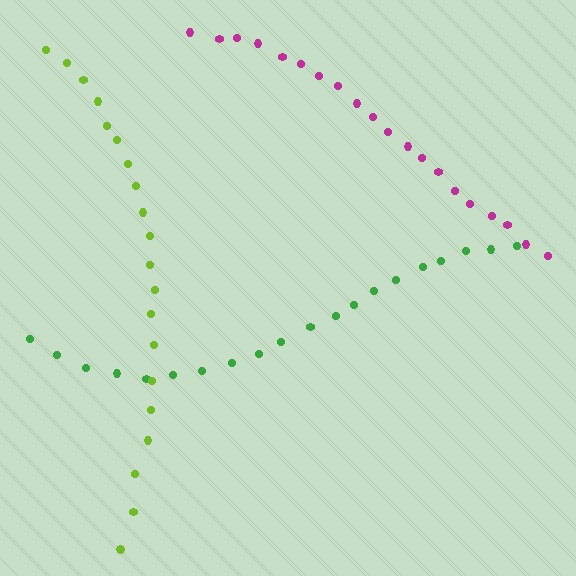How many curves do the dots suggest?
There are 3 distinct paths.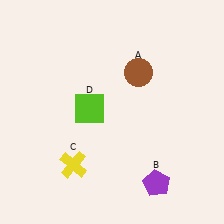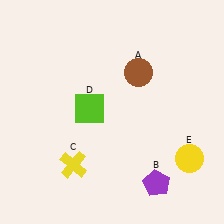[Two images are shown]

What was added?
A yellow circle (E) was added in Image 2.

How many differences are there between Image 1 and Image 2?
There is 1 difference between the two images.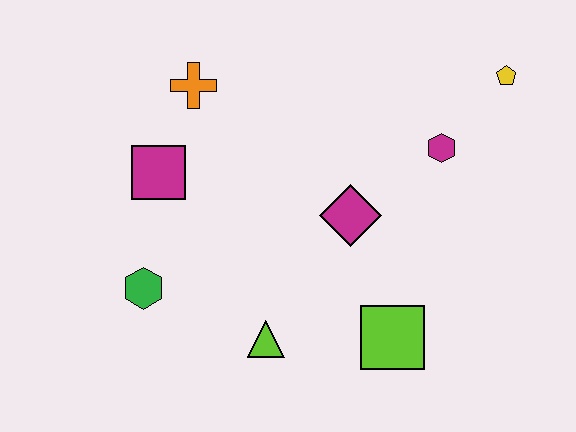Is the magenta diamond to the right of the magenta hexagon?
No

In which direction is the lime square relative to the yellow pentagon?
The lime square is below the yellow pentagon.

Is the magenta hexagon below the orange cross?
Yes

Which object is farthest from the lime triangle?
The yellow pentagon is farthest from the lime triangle.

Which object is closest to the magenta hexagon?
The yellow pentagon is closest to the magenta hexagon.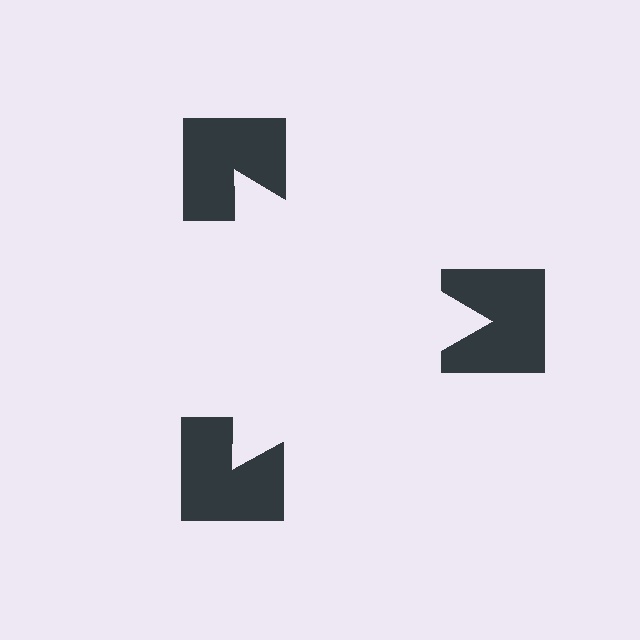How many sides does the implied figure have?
3 sides.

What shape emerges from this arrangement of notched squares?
An illusory triangle — its edges are inferred from the aligned wedge cuts in the notched squares, not physically drawn.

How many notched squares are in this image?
There are 3 — one at each vertex of the illusory triangle.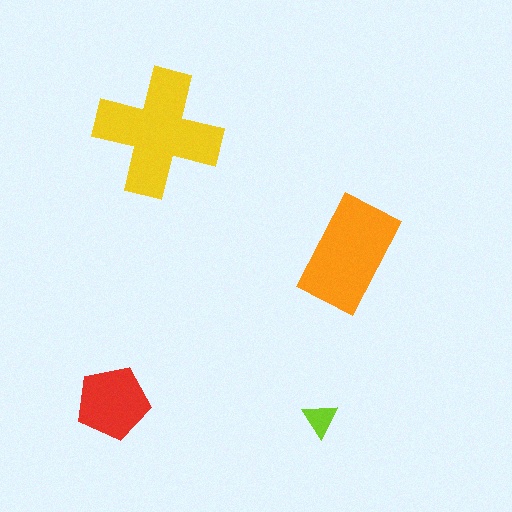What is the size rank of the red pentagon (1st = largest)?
3rd.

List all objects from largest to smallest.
The yellow cross, the orange rectangle, the red pentagon, the lime triangle.